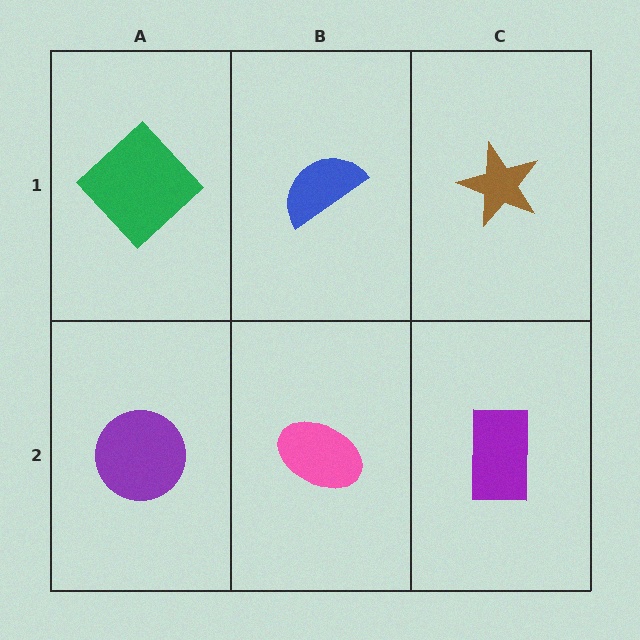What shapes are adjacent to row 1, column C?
A purple rectangle (row 2, column C), a blue semicircle (row 1, column B).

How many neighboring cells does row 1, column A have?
2.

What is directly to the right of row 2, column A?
A pink ellipse.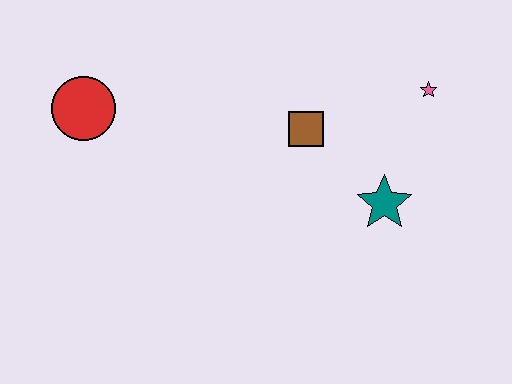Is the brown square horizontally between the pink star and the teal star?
No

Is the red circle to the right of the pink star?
No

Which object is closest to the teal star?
The brown square is closest to the teal star.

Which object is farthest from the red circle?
The pink star is farthest from the red circle.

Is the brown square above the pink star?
No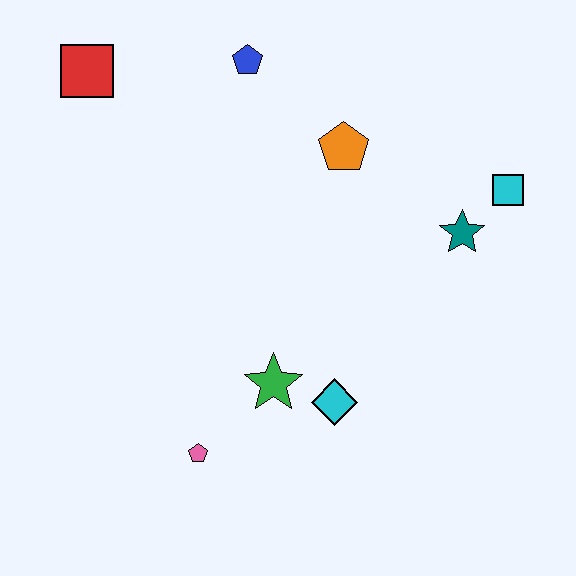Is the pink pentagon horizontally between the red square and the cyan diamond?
Yes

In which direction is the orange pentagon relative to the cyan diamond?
The orange pentagon is above the cyan diamond.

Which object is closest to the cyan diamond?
The green star is closest to the cyan diamond.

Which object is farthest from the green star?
The red square is farthest from the green star.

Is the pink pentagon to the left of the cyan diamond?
Yes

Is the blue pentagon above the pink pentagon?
Yes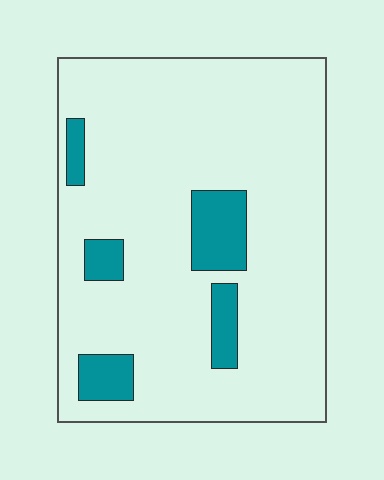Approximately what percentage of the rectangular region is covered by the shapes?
Approximately 15%.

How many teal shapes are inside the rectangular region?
5.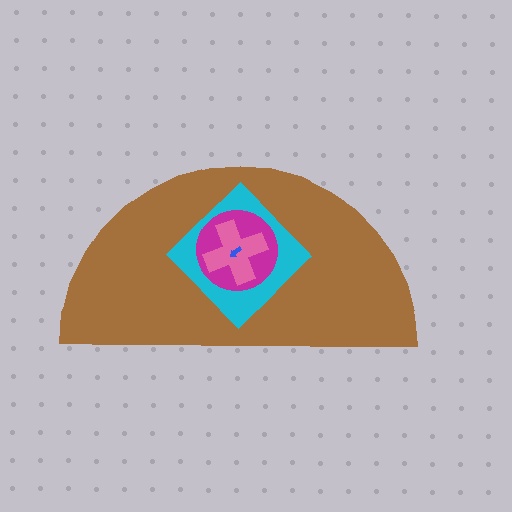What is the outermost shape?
The brown semicircle.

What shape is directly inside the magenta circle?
The pink cross.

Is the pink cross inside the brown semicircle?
Yes.